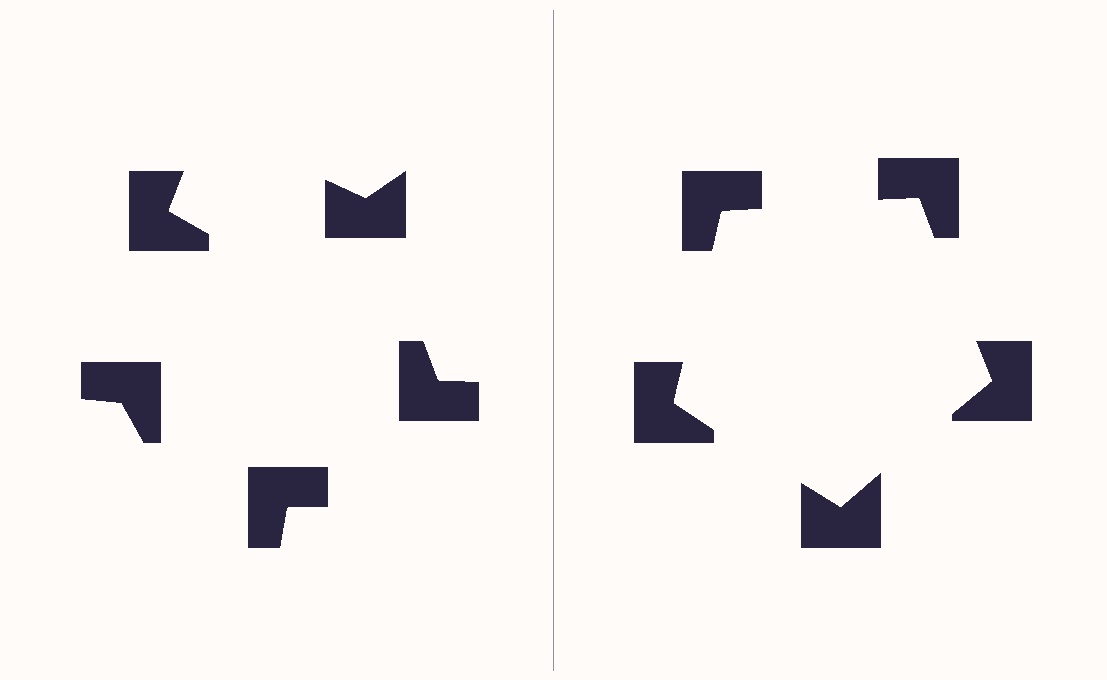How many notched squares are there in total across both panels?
10 — 5 on each side.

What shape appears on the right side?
An illusory pentagon.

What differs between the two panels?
The notched squares are positioned identically on both sides; only the wedge orientations differ. On the right they align to a pentagon; on the left they are misaligned.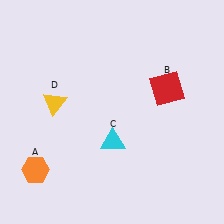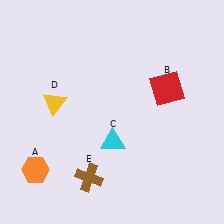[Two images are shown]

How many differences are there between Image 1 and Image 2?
There is 1 difference between the two images.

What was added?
A brown cross (E) was added in Image 2.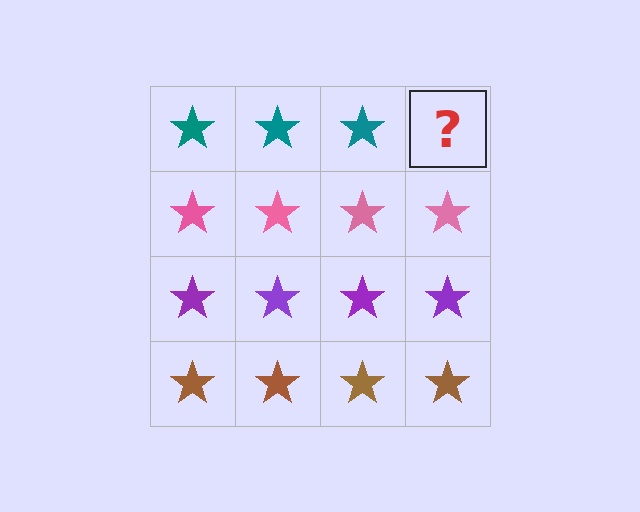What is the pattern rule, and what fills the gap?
The rule is that each row has a consistent color. The gap should be filled with a teal star.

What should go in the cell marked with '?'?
The missing cell should contain a teal star.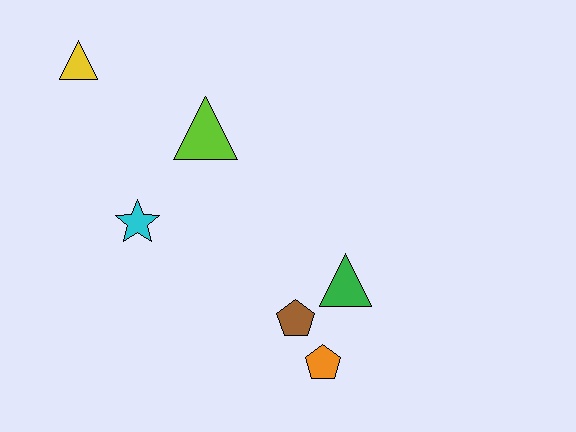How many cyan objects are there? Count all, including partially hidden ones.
There is 1 cyan object.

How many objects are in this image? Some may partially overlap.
There are 6 objects.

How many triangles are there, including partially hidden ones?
There are 3 triangles.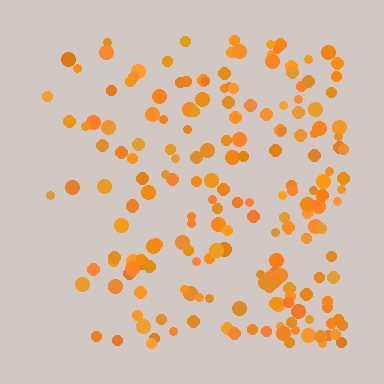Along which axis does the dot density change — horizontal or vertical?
Horizontal.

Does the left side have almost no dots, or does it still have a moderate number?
Still a moderate number, just noticeably fewer than the right.